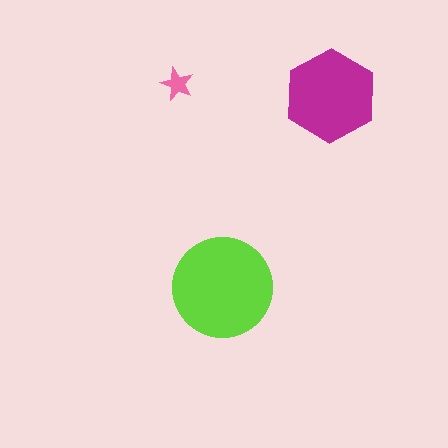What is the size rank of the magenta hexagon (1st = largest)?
2nd.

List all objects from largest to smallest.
The lime circle, the magenta hexagon, the pink star.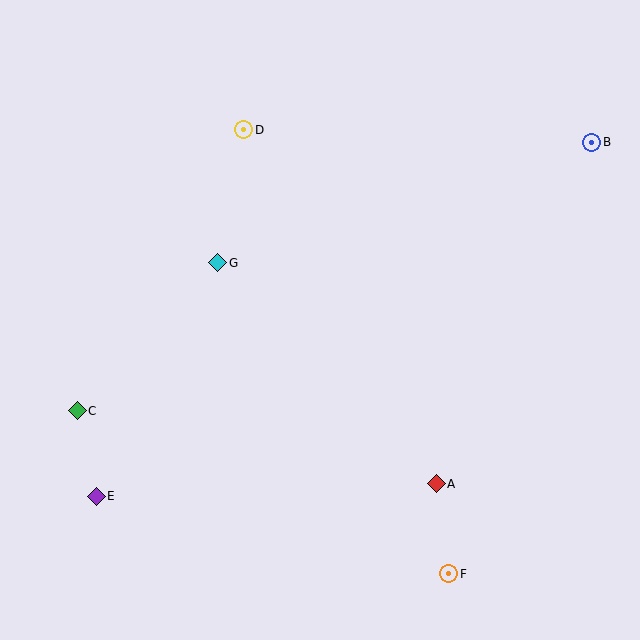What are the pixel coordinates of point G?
Point G is at (218, 263).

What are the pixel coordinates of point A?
Point A is at (436, 484).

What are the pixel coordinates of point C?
Point C is at (77, 411).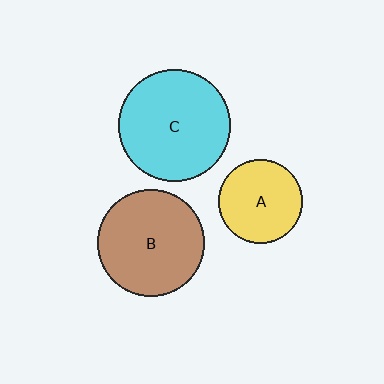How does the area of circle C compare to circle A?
Approximately 1.8 times.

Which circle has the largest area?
Circle C (cyan).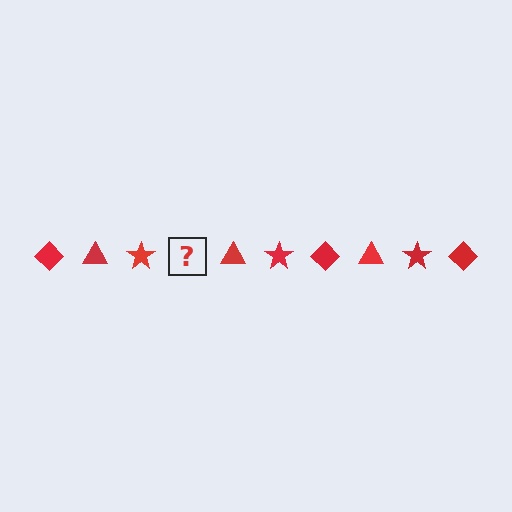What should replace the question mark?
The question mark should be replaced with a red diamond.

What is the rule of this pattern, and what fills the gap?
The rule is that the pattern cycles through diamond, triangle, star shapes in red. The gap should be filled with a red diamond.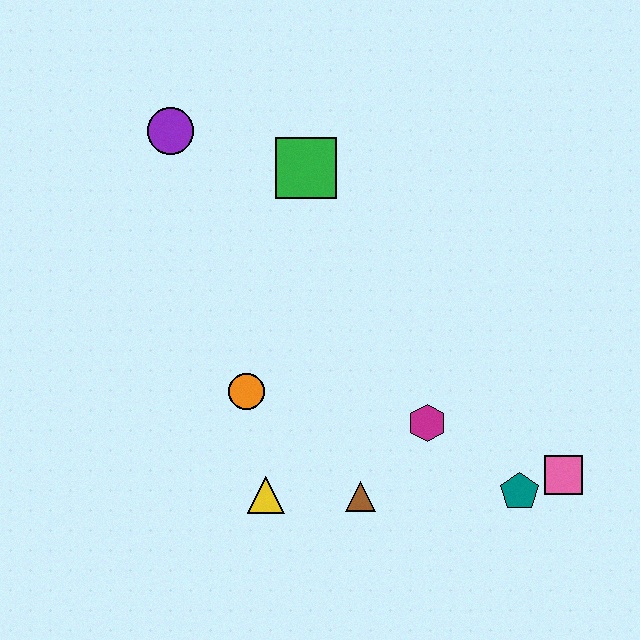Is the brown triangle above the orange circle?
No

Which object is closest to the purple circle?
The green square is closest to the purple circle.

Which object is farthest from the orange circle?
The pink square is farthest from the orange circle.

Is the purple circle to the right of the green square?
No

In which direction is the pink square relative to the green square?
The pink square is below the green square.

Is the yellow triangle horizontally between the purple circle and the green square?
Yes